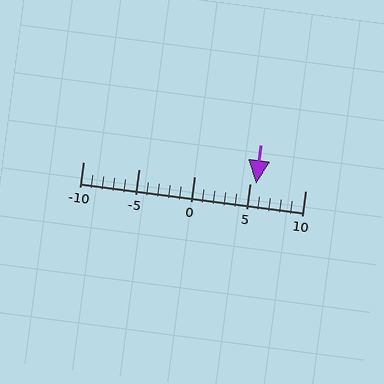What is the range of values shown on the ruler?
The ruler shows values from -10 to 10.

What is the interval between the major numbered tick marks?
The major tick marks are spaced 5 units apart.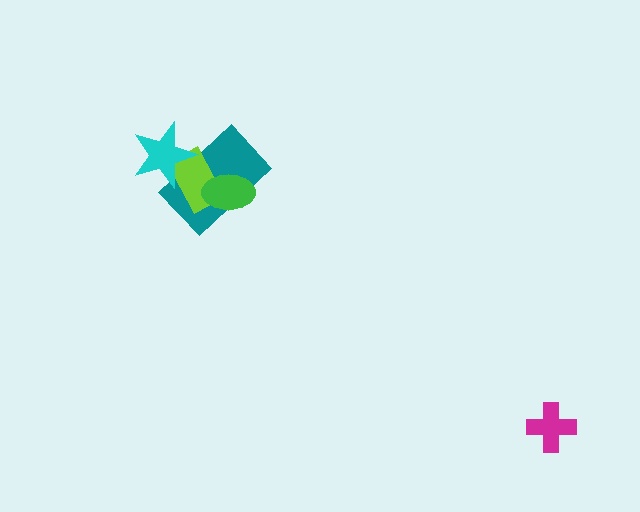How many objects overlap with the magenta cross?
0 objects overlap with the magenta cross.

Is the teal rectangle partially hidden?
Yes, it is partially covered by another shape.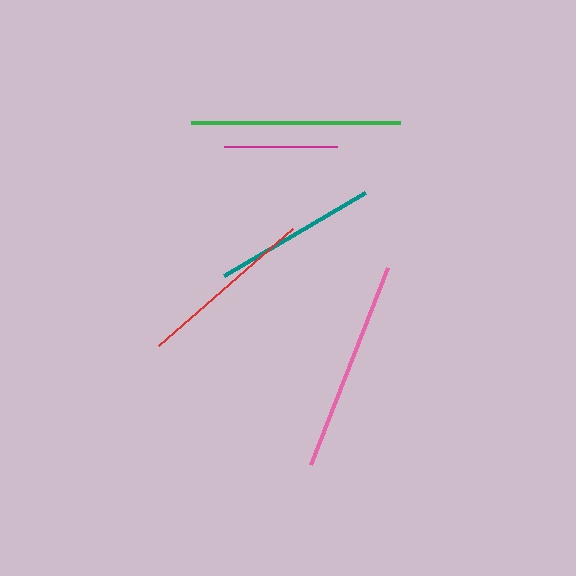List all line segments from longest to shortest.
From longest to shortest: pink, green, red, teal, magenta.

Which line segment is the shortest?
The magenta line is the shortest at approximately 113 pixels.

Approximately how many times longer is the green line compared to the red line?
The green line is approximately 1.2 times the length of the red line.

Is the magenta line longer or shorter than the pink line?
The pink line is longer than the magenta line.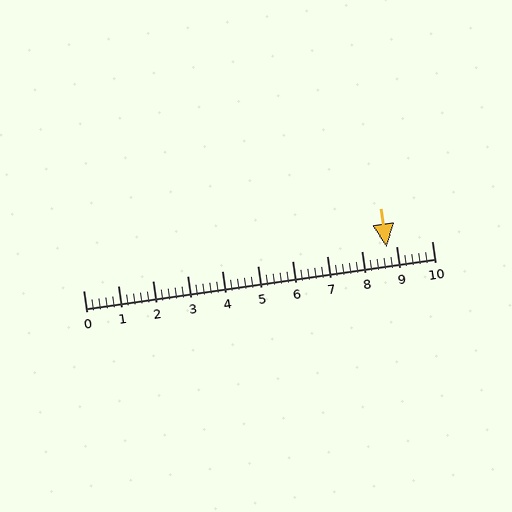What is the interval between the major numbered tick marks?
The major tick marks are spaced 1 units apart.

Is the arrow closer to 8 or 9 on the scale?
The arrow is closer to 9.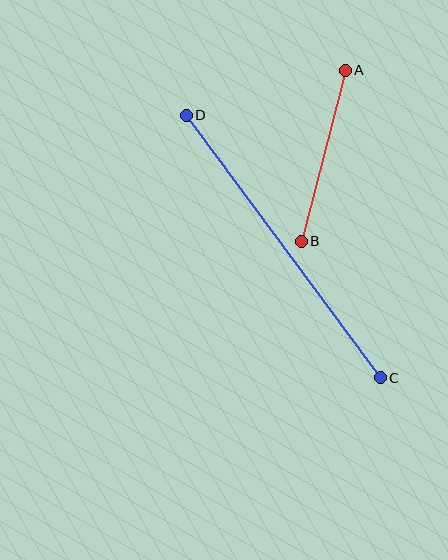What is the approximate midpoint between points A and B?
The midpoint is at approximately (323, 156) pixels.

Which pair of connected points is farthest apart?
Points C and D are farthest apart.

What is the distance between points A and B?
The distance is approximately 177 pixels.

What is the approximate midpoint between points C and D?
The midpoint is at approximately (283, 246) pixels.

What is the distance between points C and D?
The distance is approximately 327 pixels.